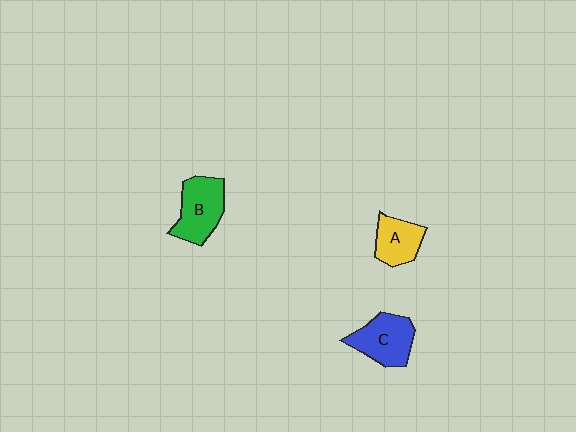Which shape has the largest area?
Shape B (green).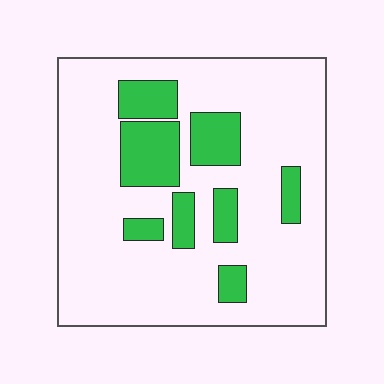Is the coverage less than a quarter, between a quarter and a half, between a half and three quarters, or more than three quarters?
Less than a quarter.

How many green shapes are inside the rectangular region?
8.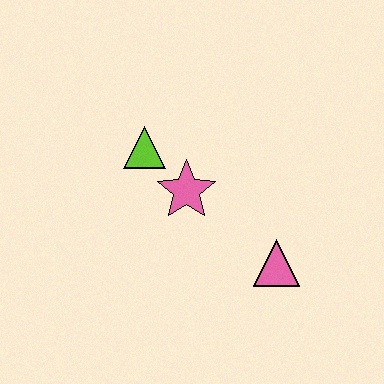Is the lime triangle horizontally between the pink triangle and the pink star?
No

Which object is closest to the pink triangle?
The pink star is closest to the pink triangle.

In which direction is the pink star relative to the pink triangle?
The pink star is to the left of the pink triangle.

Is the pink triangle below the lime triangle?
Yes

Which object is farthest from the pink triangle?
The lime triangle is farthest from the pink triangle.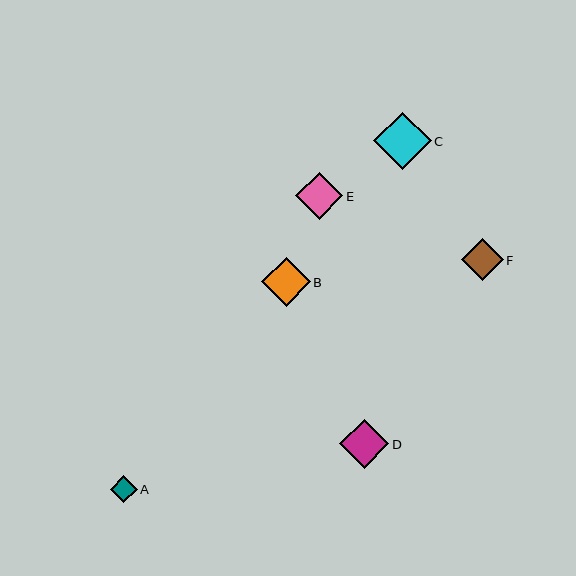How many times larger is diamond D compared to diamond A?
Diamond D is approximately 1.8 times the size of diamond A.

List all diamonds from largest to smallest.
From largest to smallest: C, D, B, E, F, A.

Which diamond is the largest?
Diamond C is the largest with a size of approximately 58 pixels.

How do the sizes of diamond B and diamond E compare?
Diamond B and diamond E are approximately the same size.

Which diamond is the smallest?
Diamond A is the smallest with a size of approximately 27 pixels.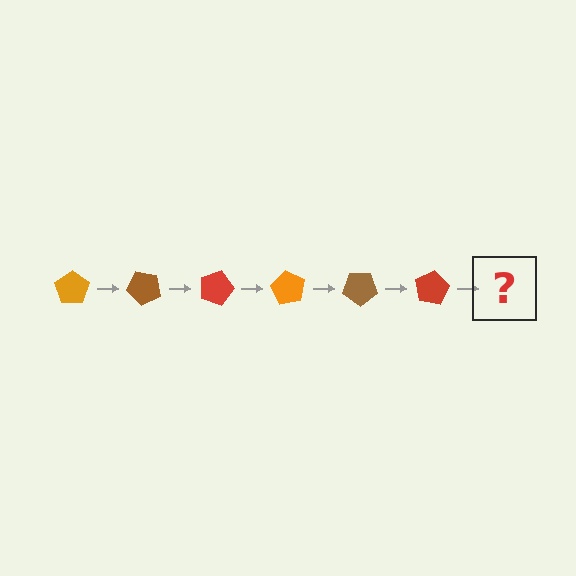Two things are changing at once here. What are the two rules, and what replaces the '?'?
The two rules are that it rotates 45 degrees each step and the color cycles through orange, brown, and red. The '?' should be an orange pentagon, rotated 270 degrees from the start.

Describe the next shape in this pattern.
It should be an orange pentagon, rotated 270 degrees from the start.